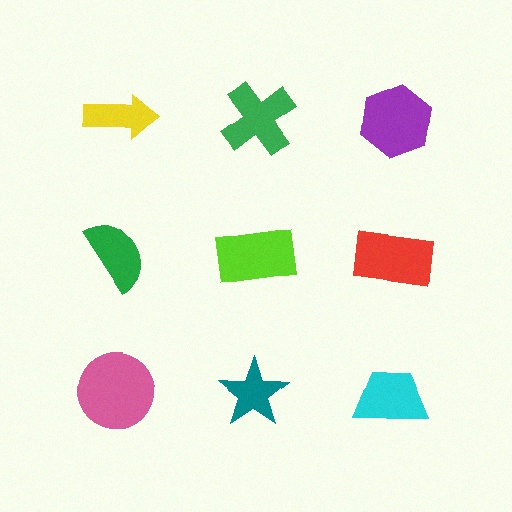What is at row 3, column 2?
A teal star.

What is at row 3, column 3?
A cyan trapezoid.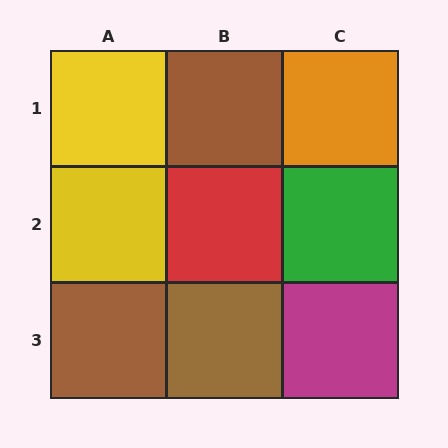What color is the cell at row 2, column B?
Red.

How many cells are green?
1 cell is green.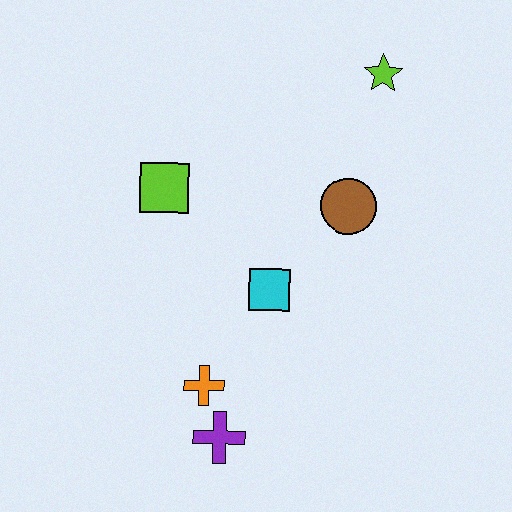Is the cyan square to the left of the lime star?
Yes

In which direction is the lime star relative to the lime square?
The lime star is to the right of the lime square.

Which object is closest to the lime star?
The brown circle is closest to the lime star.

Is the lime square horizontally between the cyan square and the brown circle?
No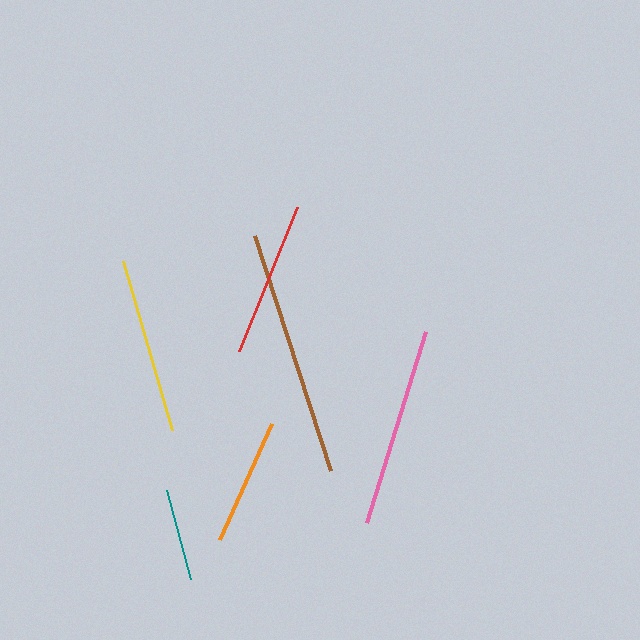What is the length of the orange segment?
The orange segment is approximately 127 pixels long.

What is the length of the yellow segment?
The yellow segment is approximately 176 pixels long.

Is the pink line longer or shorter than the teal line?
The pink line is longer than the teal line.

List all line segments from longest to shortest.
From longest to shortest: brown, pink, yellow, red, orange, teal.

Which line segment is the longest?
The brown line is the longest at approximately 247 pixels.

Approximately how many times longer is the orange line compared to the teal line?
The orange line is approximately 1.4 times the length of the teal line.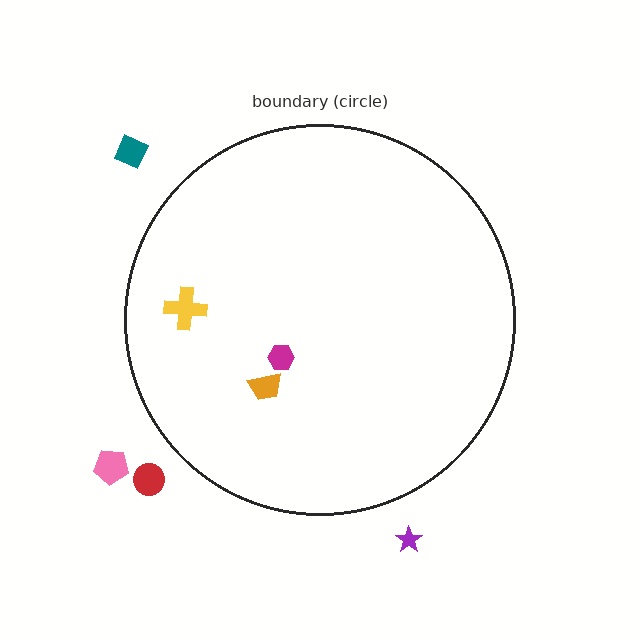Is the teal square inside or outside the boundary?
Outside.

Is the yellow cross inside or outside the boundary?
Inside.